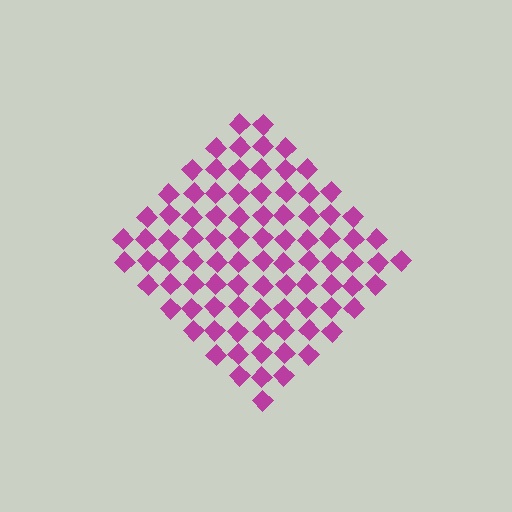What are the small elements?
The small elements are diamonds.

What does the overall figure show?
The overall figure shows a diamond.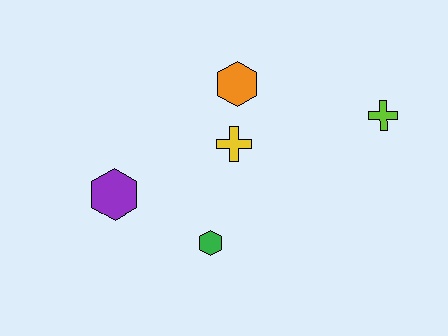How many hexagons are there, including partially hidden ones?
There are 3 hexagons.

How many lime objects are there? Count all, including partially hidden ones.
There is 1 lime object.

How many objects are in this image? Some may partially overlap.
There are 5 objects.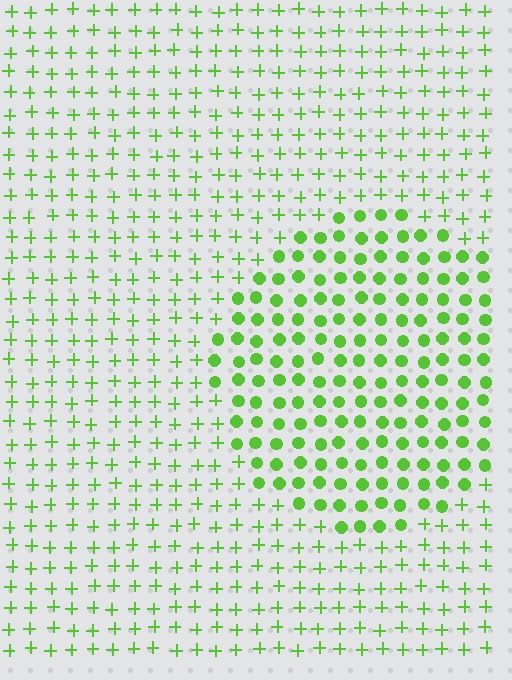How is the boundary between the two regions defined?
The boundary is defined by a change in element shape: circles inside vs. plus signs outside. All elements share the same color and spacing.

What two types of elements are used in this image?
The image uses circles inside the circle region and plus signs outside it.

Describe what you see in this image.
The image is filled with small lime elements arranged in a uniform grid. A circle-shaped region contains circles, while the surrounding area contains plus signs. The boundary is defined purely by the change in element shape.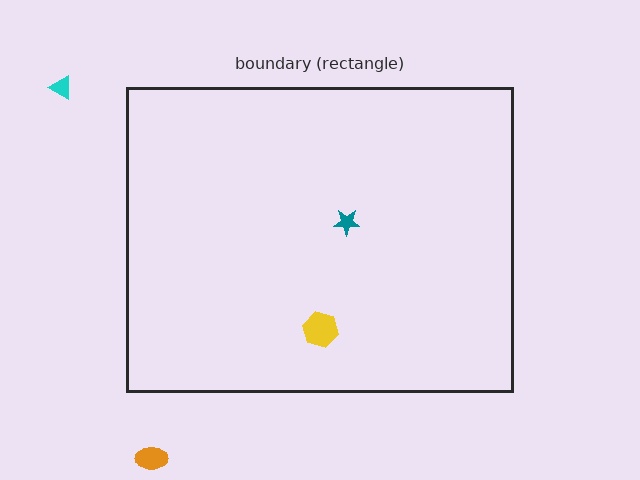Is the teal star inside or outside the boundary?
Inside.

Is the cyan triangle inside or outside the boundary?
Outside.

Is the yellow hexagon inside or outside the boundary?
Inside.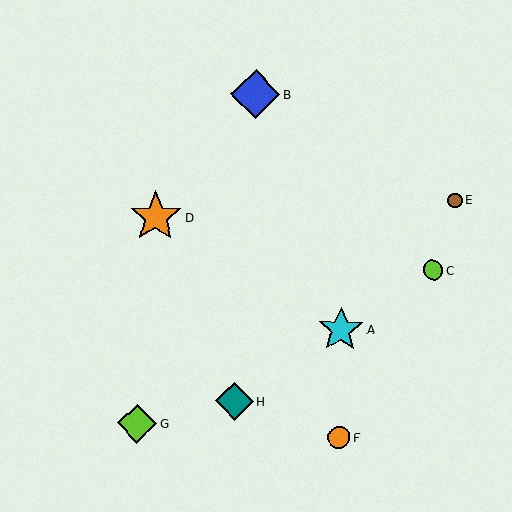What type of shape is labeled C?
Shape C is a lime circle.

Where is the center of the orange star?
The center of the orange star is at (156, 217).